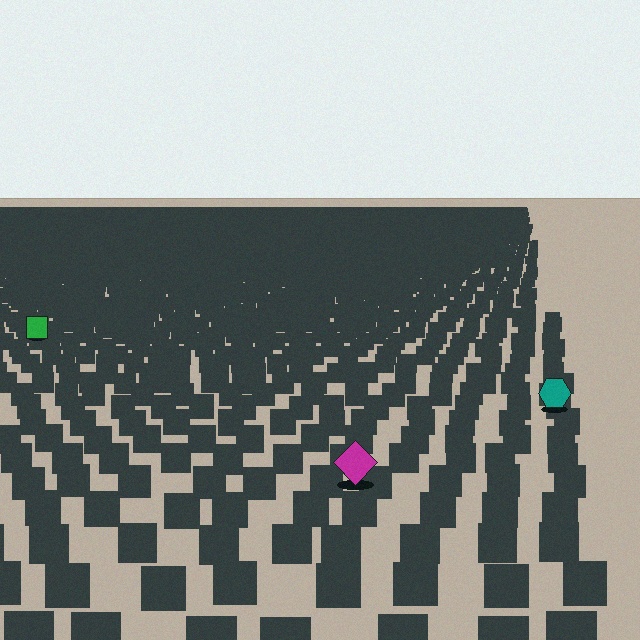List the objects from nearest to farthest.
From nearest to farthest: the magenta diamond, the teal hexagon, the green square.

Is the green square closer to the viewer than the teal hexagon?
No. The teal hexagon is closer — you can tell from the texture gradient: the ground texture is coarser near it.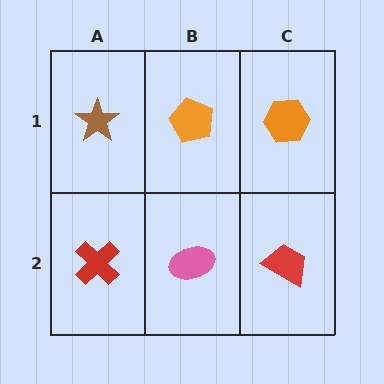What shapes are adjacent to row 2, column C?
An orange hexagon (row 1, column C), a pink ellipse (row 2, column B).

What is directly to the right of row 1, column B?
An orange hexagon.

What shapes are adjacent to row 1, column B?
A pink ellipse (row 2, column B), a brown star (row 1, column A), an orange hexagon (row 1, column C).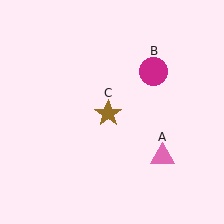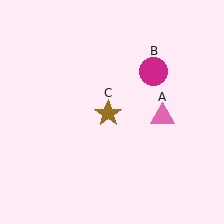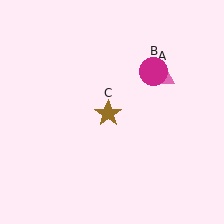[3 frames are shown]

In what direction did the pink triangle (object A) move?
The pink triangle (object A) moved up.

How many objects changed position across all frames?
1 object changed position: pink triangle (object A).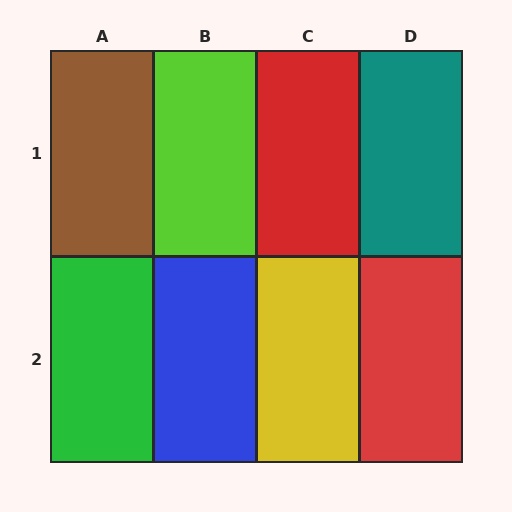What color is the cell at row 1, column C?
Red.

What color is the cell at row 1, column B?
Lime.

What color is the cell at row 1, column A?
Brown.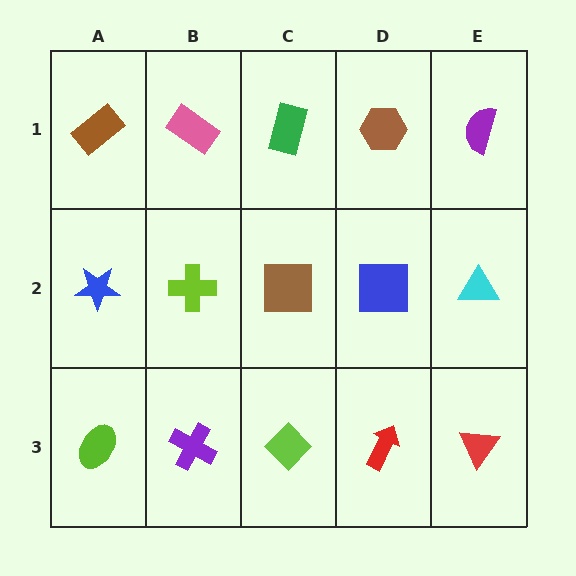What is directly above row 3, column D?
A blue square.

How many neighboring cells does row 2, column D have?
4.